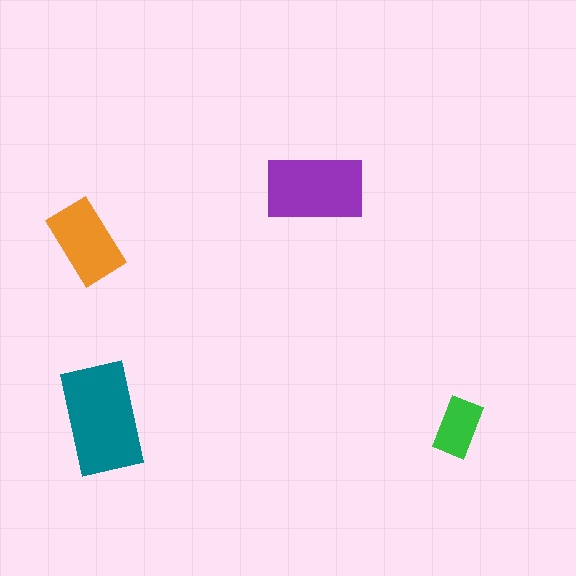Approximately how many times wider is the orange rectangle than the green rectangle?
About 1.5 times wider.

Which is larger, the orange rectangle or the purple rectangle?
The purple one.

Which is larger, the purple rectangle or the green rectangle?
The purple one.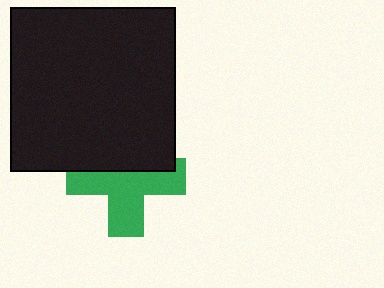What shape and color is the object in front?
The object in front is a black square.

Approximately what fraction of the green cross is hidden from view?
Roughly 40% of the green cross is hidden behind the black square.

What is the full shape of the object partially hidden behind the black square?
The partially hidden object is a green cross.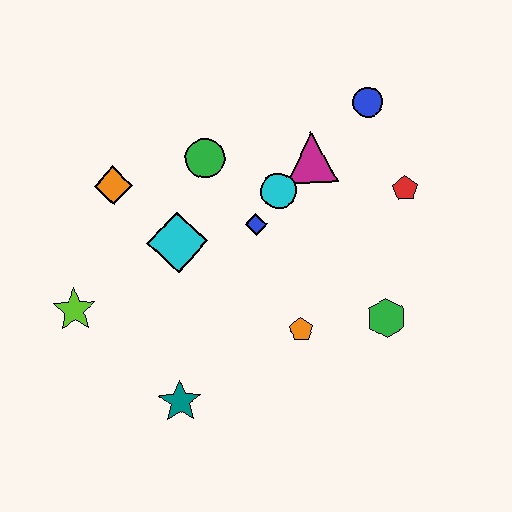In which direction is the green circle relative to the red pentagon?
The green circle is to the left of the red pentagon.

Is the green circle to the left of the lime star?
No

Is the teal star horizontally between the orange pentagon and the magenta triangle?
No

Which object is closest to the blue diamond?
The cyan circle is closest to the blue diamond.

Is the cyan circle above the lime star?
Yes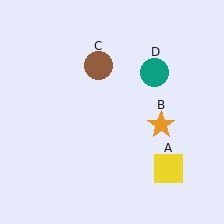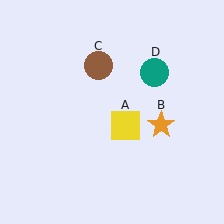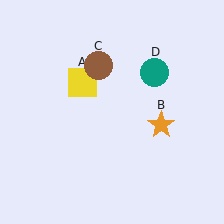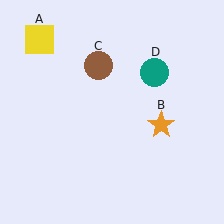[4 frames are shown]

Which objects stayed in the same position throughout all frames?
Orange star (object B) and brown circle (object C) and teal circle (object D) remained stationary.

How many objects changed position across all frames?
1 object changed position: yellow square (object A).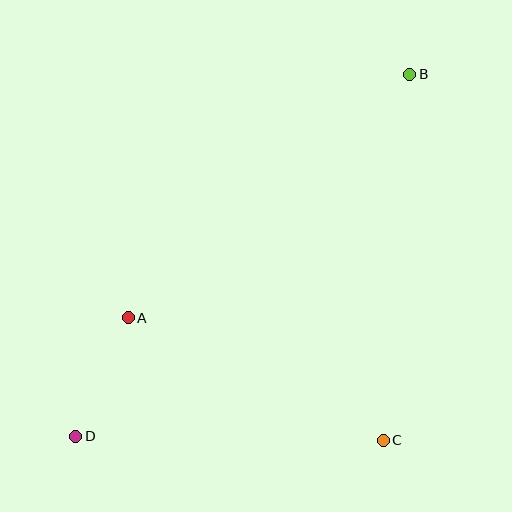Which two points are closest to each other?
Points A and D are closest to each other.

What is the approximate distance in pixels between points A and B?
The distance between A and B is approximately 372 pixels.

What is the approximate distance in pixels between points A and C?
The distance between A and C is approximately 283 pixels.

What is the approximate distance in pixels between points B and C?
The distance between B and C is approximately 367 pixels.